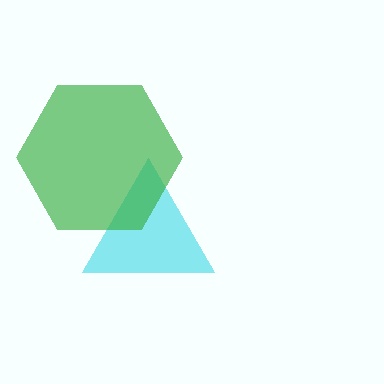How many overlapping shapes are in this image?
There are 2 overlapping shapes in the image.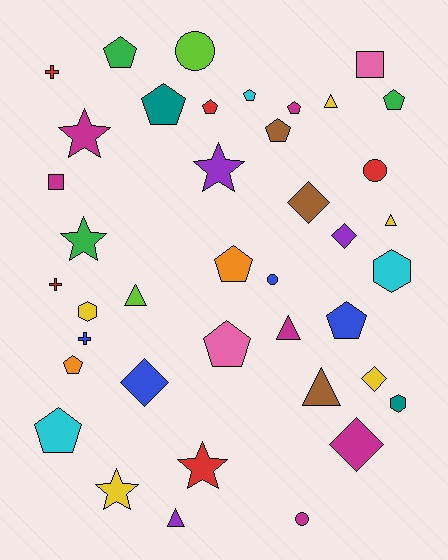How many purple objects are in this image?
There are 3 purple objects.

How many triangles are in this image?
There are 6 triangles.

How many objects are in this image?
There are 40 objects.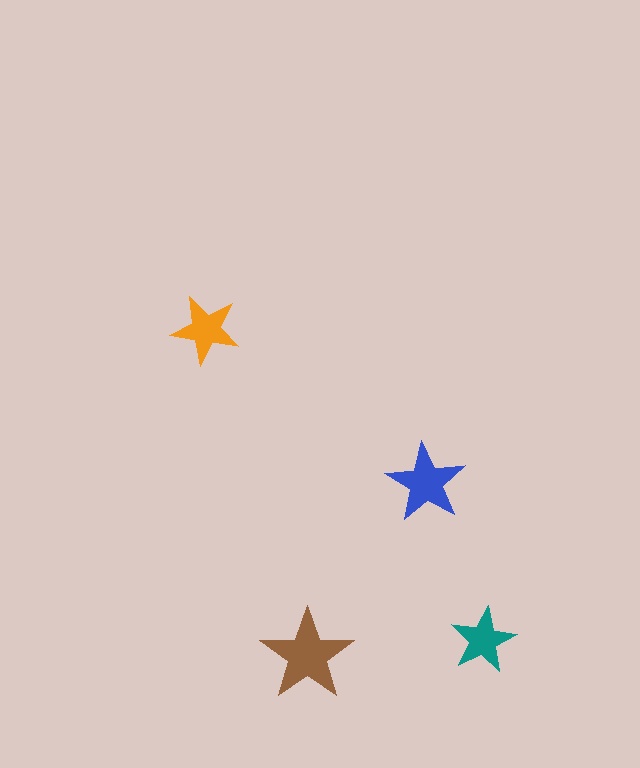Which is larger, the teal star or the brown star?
The brown one.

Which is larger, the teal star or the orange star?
The orange one.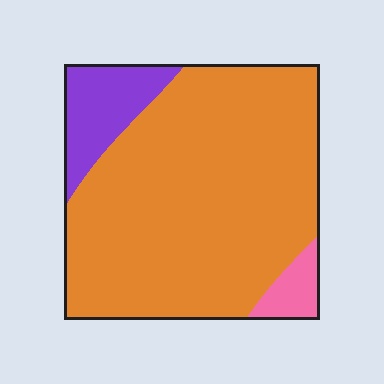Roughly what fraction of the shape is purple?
Purple covers about 15% of the shape.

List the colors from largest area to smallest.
From largest to smallest: orange, purple, pink.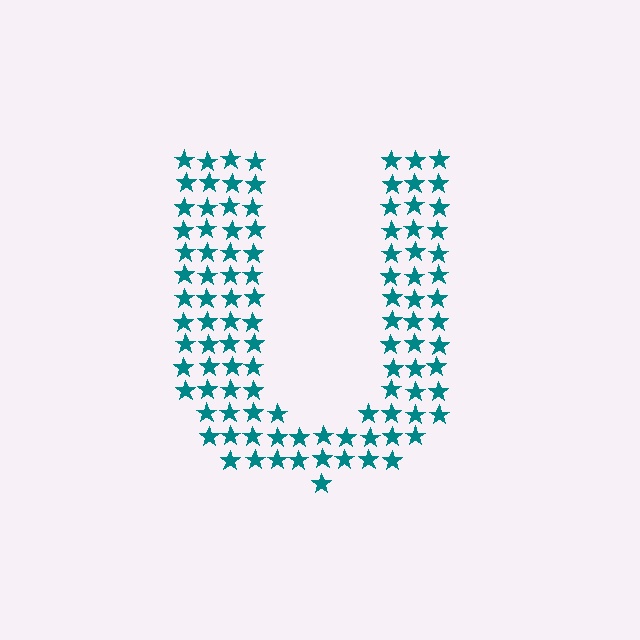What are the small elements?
The small elements are stars.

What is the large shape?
The large shape is the letter U.